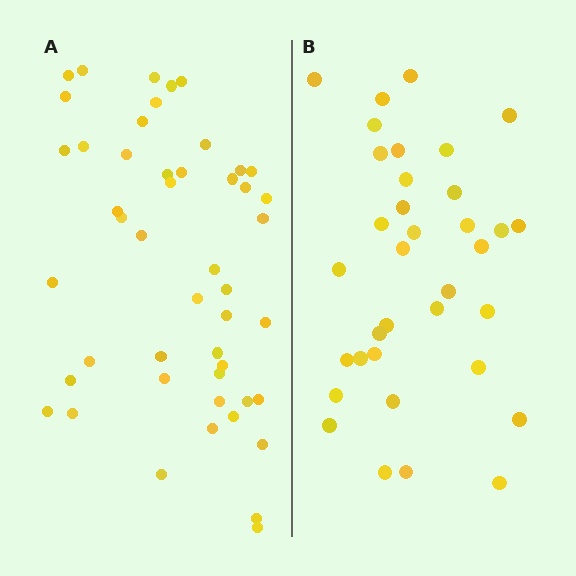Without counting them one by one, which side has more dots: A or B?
Region A (the left region) has more dots.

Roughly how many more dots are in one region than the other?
Region A has approximately 15 more dots than region B.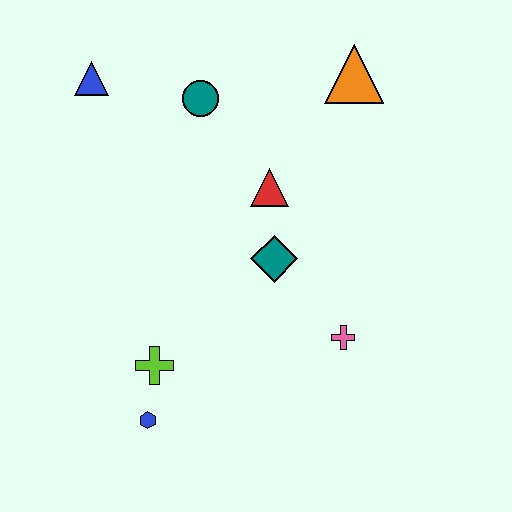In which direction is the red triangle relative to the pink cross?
The red triangle is above the pink cross.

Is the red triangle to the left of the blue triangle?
No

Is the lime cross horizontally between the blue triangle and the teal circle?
Yes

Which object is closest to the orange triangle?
The red triangle is closest to the orange triangle.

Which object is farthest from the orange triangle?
The blue hexagon is farthest from the orange triangle.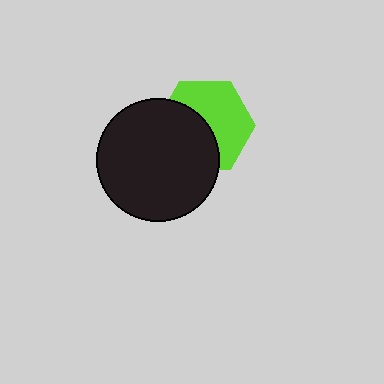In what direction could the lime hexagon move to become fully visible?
The lime hexagon could move toward the upper-right. That would shift it out from behind the black circle entirely.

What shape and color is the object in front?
The object in front is a black circle.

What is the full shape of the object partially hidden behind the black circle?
The partially hidden object is a lime hexagon.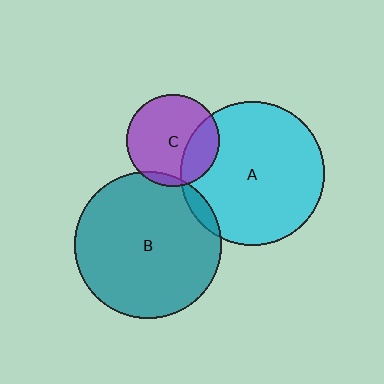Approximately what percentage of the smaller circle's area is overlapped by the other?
Approximately 5%.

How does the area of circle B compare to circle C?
Approximately 2.5 times.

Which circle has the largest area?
Circle B (teal).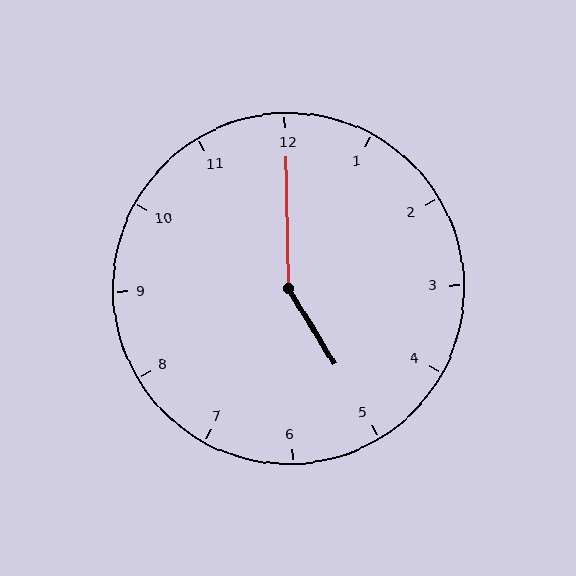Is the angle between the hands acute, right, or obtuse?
It is obtuse.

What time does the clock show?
5:00.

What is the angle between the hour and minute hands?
Approximately 150 degrees.